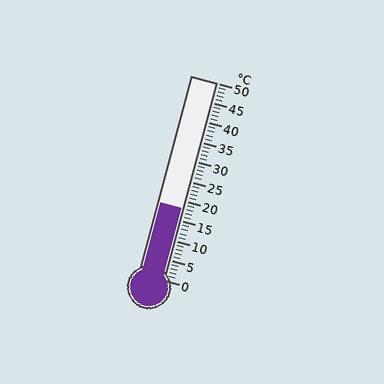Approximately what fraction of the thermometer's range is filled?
The thermometer is filled to approximately 35% of its range.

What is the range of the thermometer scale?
The thermometer scale ranges from 0°C to 50°C.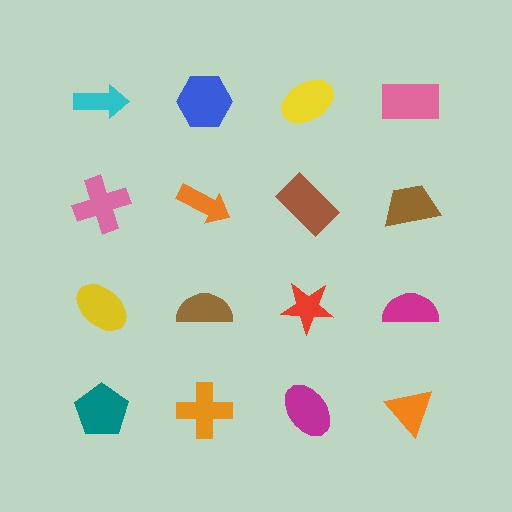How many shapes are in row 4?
4 shapes.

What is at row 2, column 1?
A pink cross.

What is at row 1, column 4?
A pink rectangle.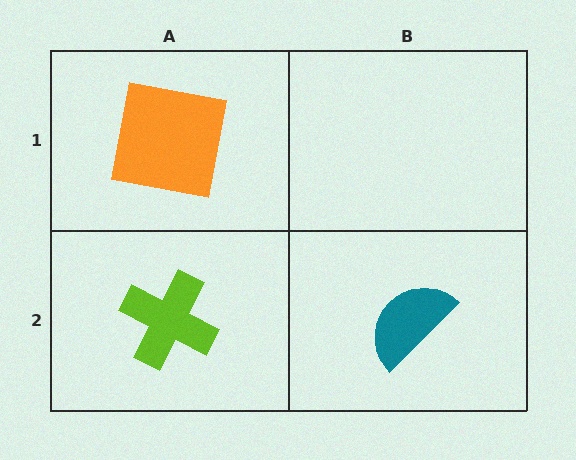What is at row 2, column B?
A teal semicircle.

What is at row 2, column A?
A lime cross.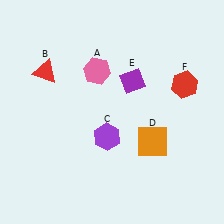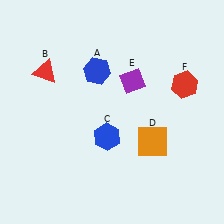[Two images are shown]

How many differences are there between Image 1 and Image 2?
There are 2 differences between the two images.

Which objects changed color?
A changed from pink to blue. C changed from purple to blue.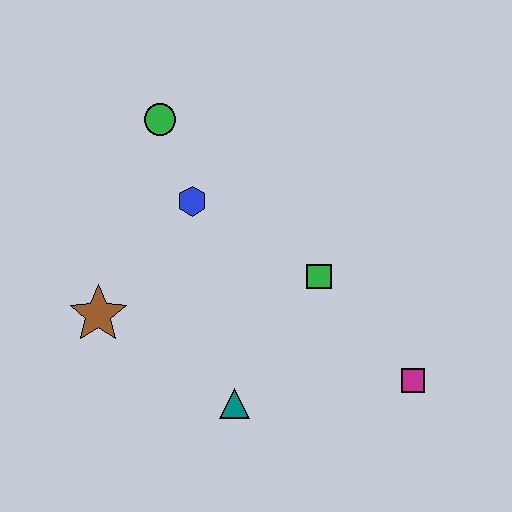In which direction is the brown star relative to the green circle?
The brown star is below the green circle.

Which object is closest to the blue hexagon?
The green circle is closest to the blue hexagon.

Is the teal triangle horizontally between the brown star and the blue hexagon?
No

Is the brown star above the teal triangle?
Yes